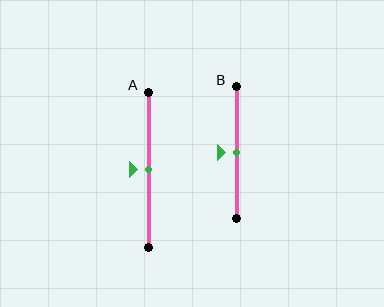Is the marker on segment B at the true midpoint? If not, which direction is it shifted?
Yes, the marker on segment B is at the true midpoint.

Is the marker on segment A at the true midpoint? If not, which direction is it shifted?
Yes, the marker on segment A is at the true midpoint.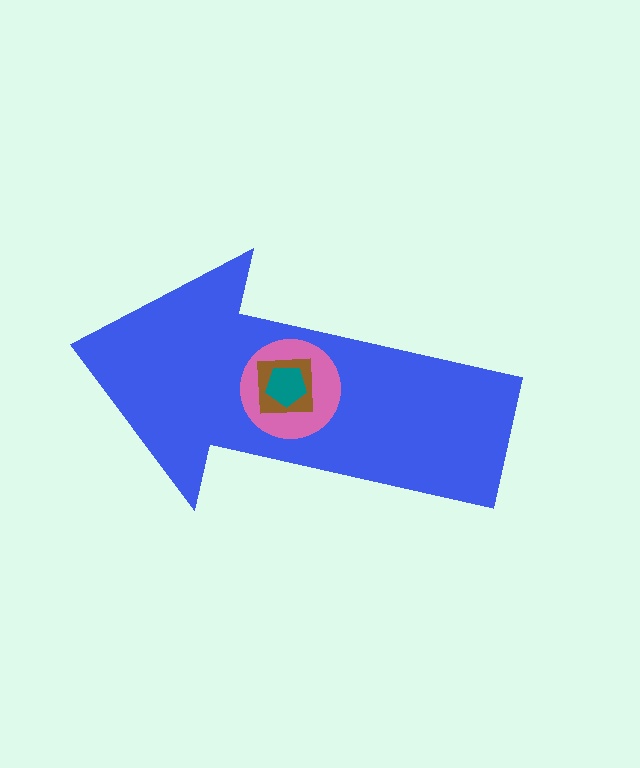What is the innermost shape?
The teal pentagon.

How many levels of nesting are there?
4.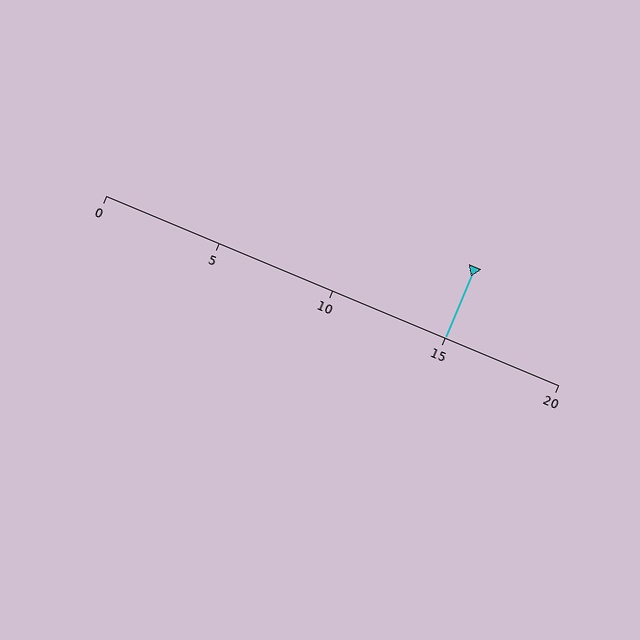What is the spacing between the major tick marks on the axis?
The major ticks are spaced 5 apart.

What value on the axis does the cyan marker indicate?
The marker indicates approximately 15.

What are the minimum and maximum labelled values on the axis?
The axis runs from 0 to 20.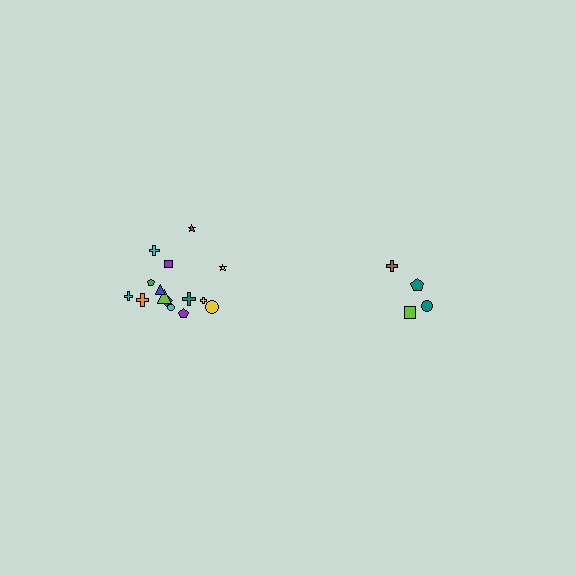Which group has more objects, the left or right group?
The left group.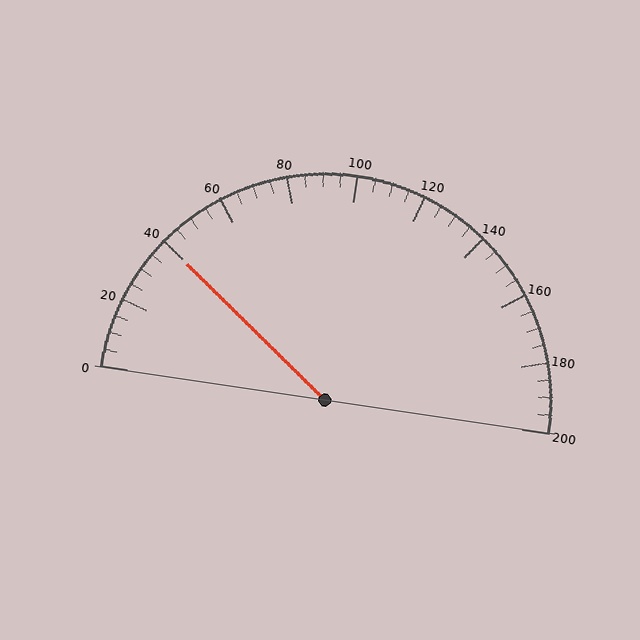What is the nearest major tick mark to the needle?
The nearest major tick mark is 40.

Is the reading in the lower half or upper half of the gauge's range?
The reading is in the lower half of the range (0 to 200).